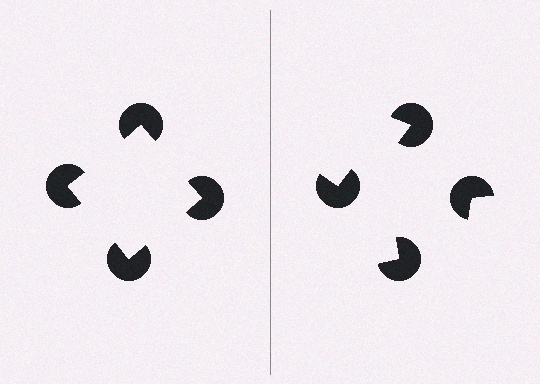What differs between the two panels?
The pac-man discs are positioned identically on both sides; only the wedge orientations differ. On the left they align to a square; on the right they are misaligned.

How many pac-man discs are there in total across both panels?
8 — 4 on each side.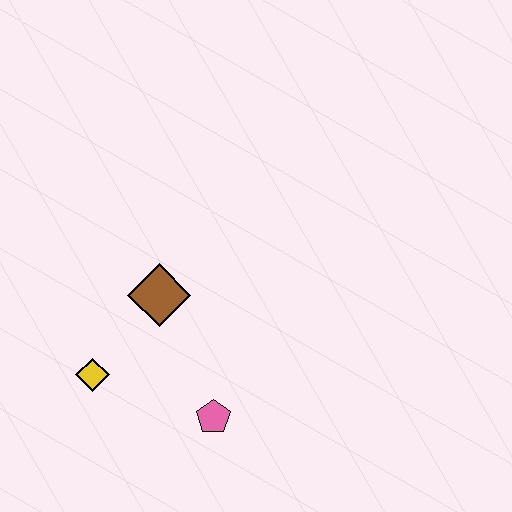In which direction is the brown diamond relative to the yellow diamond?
The brown diamond is above the yellow diamond.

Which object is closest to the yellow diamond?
The brown diamond is closest to the yellow diamond.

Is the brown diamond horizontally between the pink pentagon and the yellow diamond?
Yes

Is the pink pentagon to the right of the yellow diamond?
Yes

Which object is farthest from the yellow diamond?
The pink pentagon is farthest from the yellow diamond.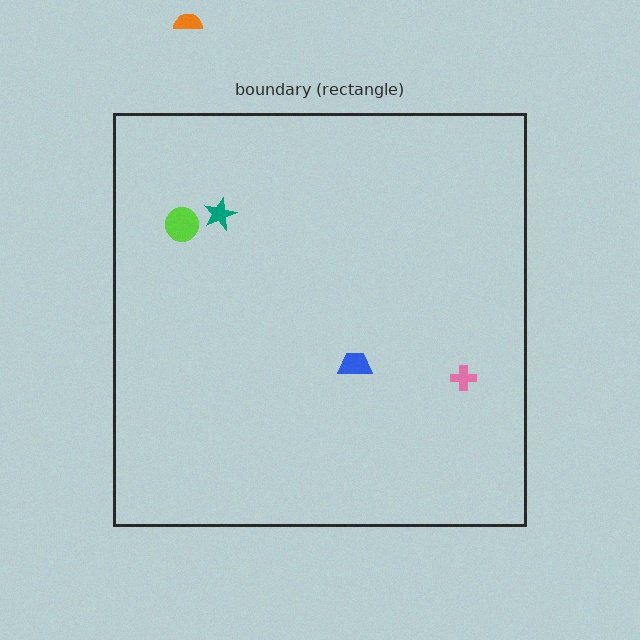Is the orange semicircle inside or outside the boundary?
Outside.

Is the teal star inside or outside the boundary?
Inside.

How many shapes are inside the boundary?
4 inside, 1 outside.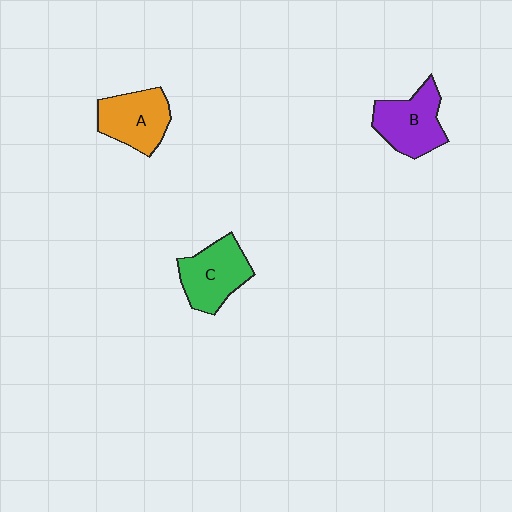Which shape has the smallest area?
Shape A (orange).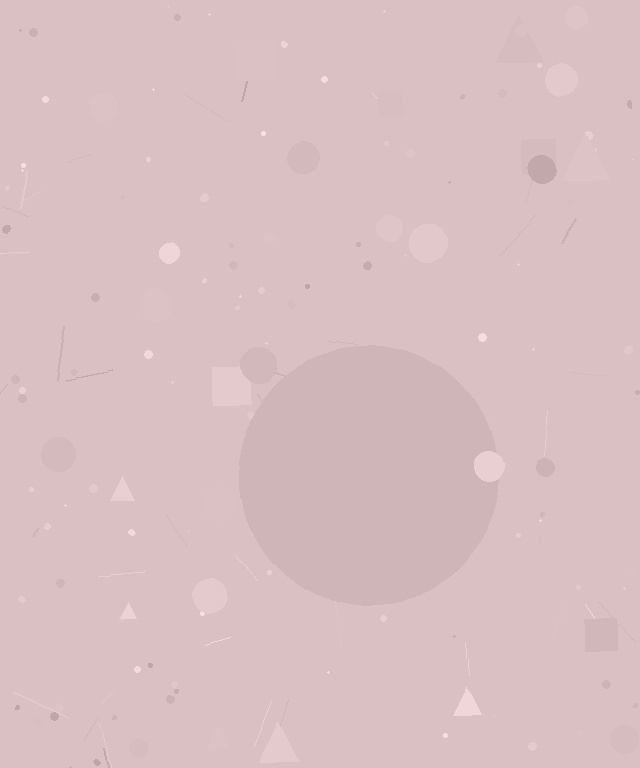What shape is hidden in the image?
A circle is hidden in the image.